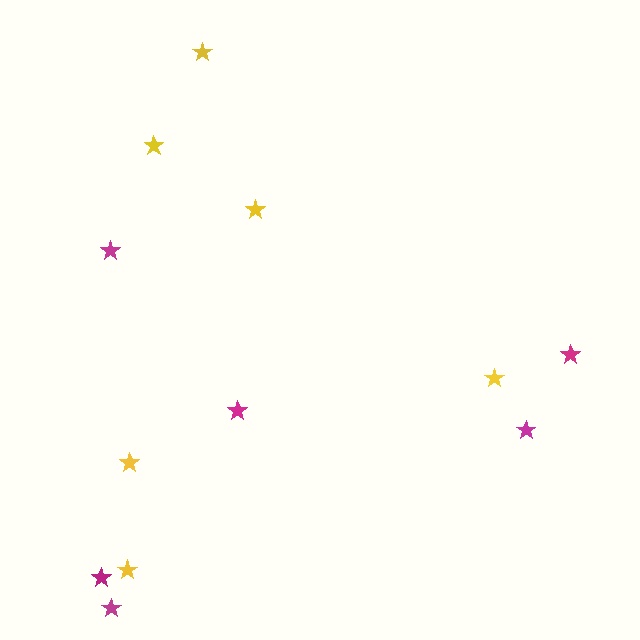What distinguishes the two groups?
There are 2 groups: one group of yellow stars (6) and one group of magenta stars (6).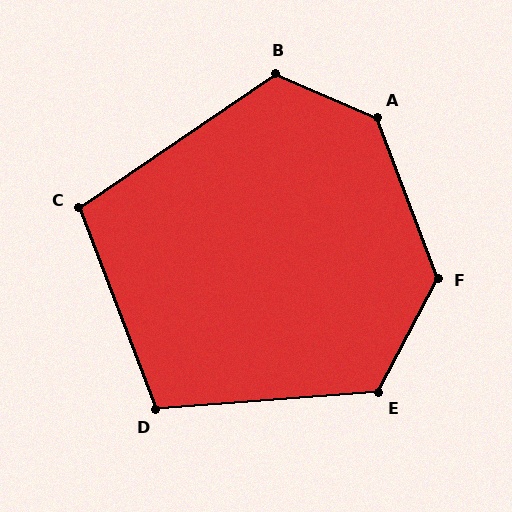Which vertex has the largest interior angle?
A, at approximately 135 degrees.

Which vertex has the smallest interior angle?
C, at approximately 104 degrees.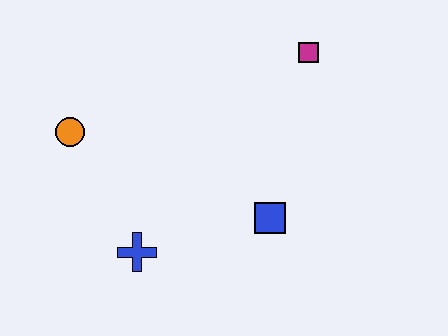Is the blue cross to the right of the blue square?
No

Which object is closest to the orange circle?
The blue cross is closest to the orange circle.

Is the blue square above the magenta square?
No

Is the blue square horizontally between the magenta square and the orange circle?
Yes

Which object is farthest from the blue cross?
The magenta square is farthest from the blue cross.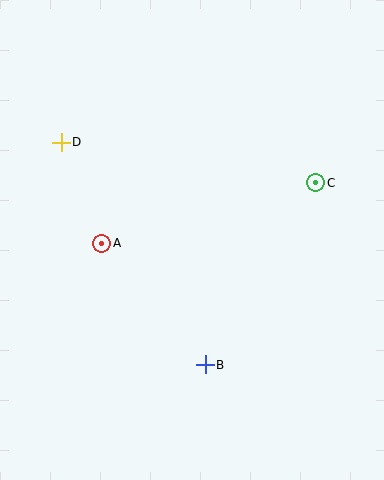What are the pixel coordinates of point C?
Point C is at (316, 183).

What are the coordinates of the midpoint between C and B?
The midpoint between C and B is at (261, 274).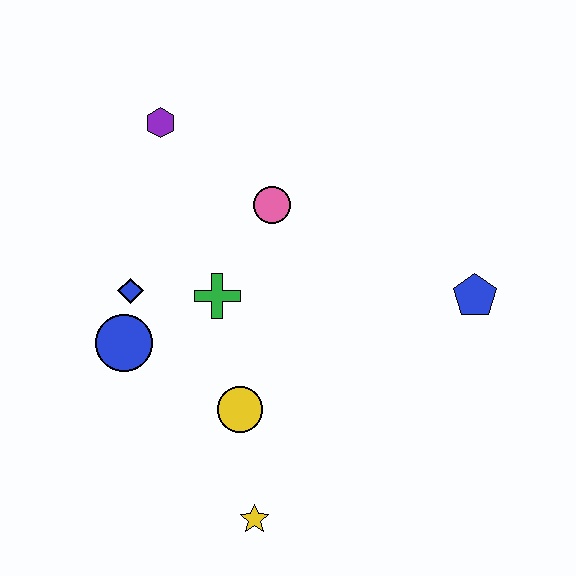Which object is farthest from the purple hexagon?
The yellow star is farthest from the purple hexagon.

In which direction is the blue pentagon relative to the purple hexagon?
The blue pentagon is to the right of the purple hexagon.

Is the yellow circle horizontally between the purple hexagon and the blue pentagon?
Yes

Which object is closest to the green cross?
The blue diamond is closest to the green cross.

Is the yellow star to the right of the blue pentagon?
No